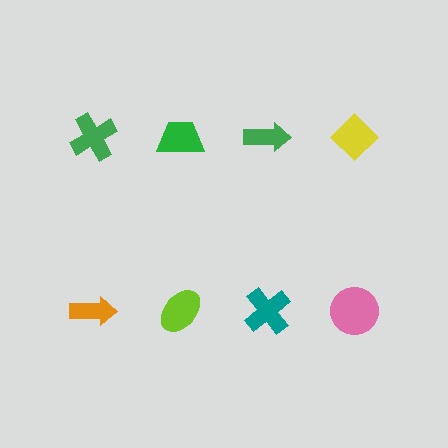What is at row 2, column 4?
A pink circle.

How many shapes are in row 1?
4 shapes.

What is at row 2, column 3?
A teal cross.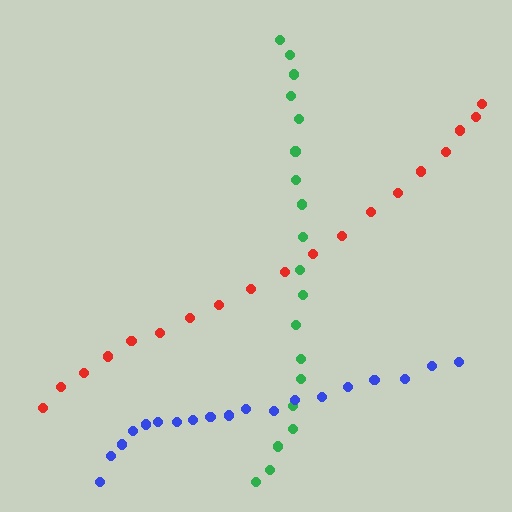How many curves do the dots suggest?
There are 3 distinct paths.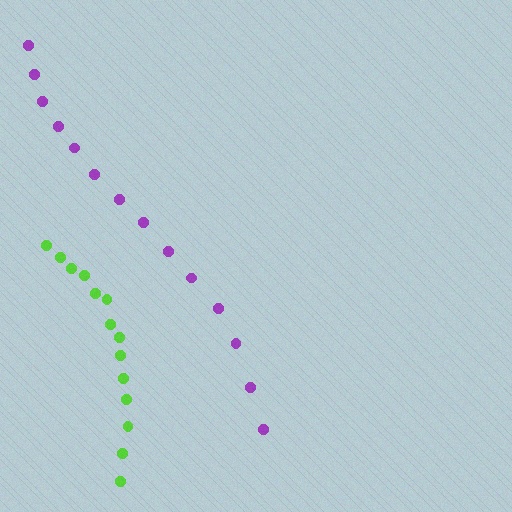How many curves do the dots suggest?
There are 2 distinct paths.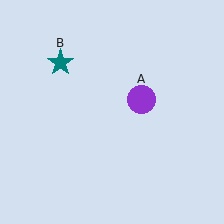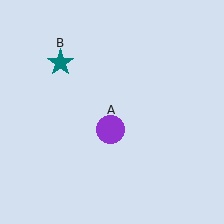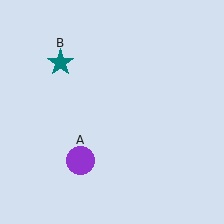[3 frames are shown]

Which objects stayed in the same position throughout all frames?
Teal star (object B) remained stationary.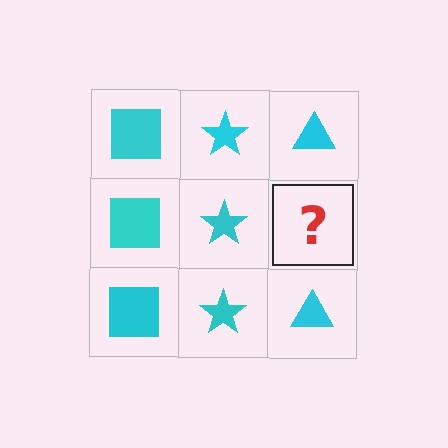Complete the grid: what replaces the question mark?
The question mark should be replaced with a cyan triangle.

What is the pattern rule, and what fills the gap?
The rule is that each column has a consistent shape. The gap should be filled with a cyan triangle.